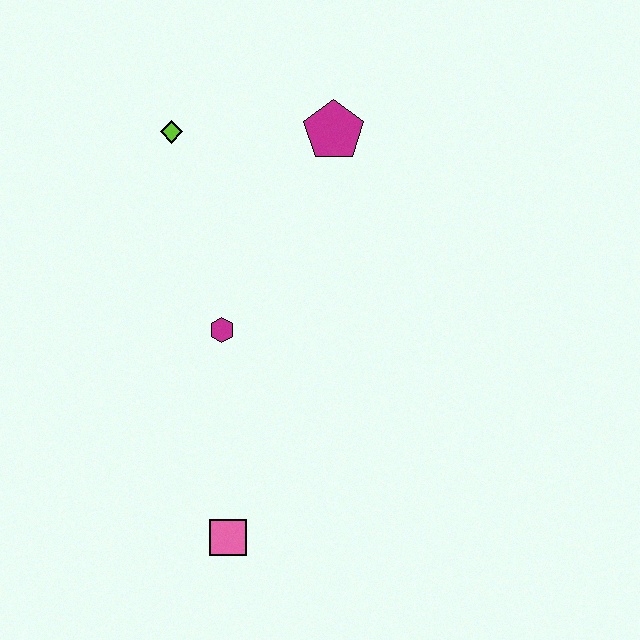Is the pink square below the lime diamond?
Yes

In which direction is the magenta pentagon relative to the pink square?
The magenta pentagon is above the pink square.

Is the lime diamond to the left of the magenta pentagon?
Yes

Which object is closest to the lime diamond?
The magenta pentagon is closest to the lime diamond.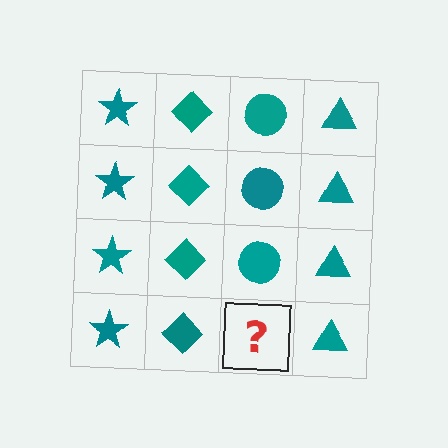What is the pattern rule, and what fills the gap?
The rule is that each column has a consistent shape. The gap should be filled with a teal circle.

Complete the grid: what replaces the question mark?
The question mark should be replaced with a teal circle.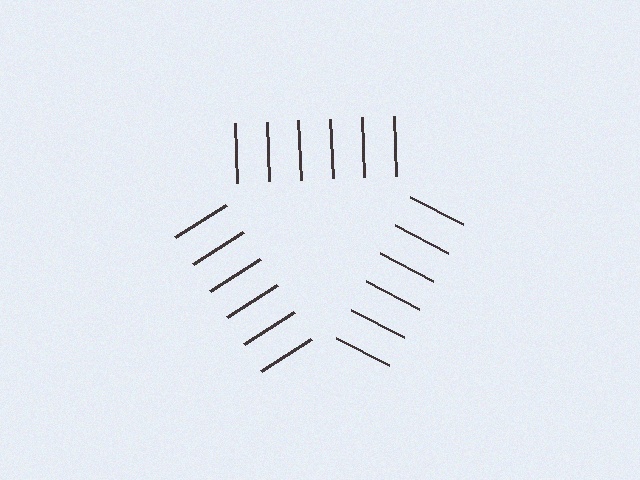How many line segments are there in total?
18 — 6 along each of the 3 edges.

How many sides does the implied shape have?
3 sides — the line-ends trace a triangle.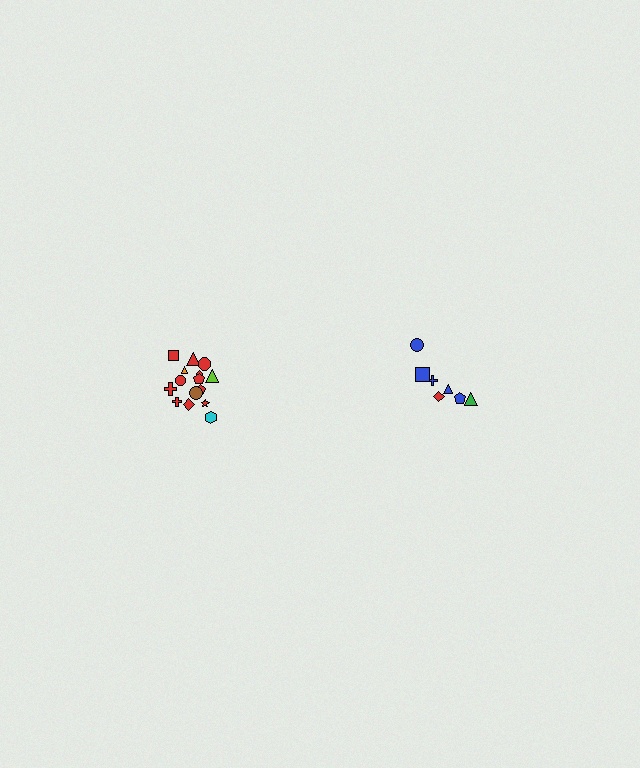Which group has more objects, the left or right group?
The left group.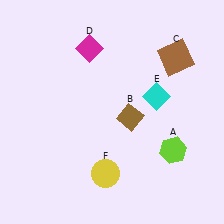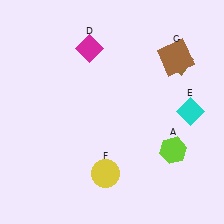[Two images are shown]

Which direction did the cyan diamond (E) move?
The cyan diamond (E) moved right.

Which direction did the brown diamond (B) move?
The brown diamond (B) moved up.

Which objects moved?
The objects that moved are: the brown diamond (B), the cyan diamond (E).